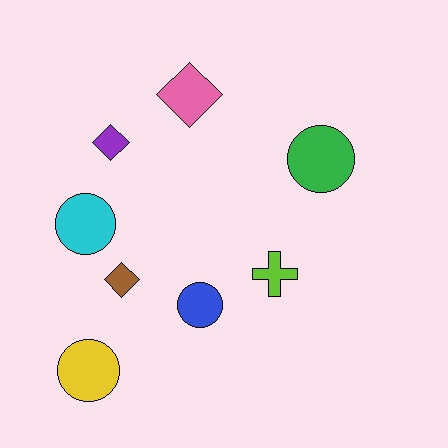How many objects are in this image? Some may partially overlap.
There are 8 objects.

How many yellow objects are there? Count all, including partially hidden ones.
There is 1 yellow object.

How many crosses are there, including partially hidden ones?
There is 1 cross.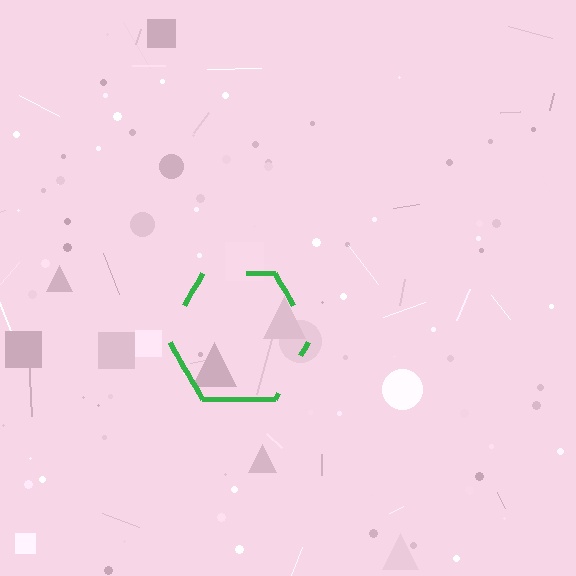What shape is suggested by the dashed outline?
The dashed outline suggests a hexagon.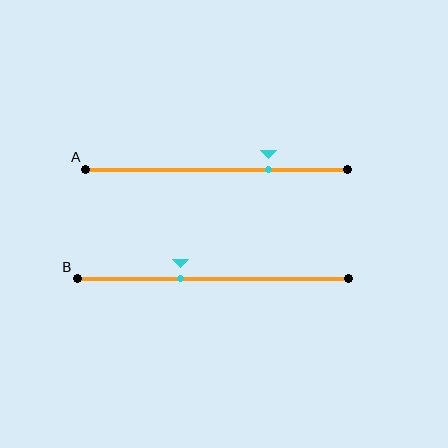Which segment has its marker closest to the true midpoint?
Segment B has its marker closest to the true midpoint.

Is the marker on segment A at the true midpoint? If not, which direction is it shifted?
No, the marker on segment A is shifted to the right by about 20% of the segment length.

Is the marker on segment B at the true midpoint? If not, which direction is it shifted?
No, the marker on segment B is shifted to the left by about 12% of the segment length.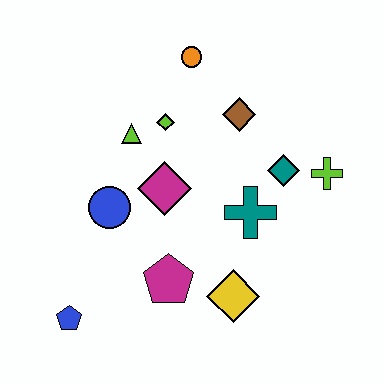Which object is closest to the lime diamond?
The lime triangle is closest to the lime diamond.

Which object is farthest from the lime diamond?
The blue pentagon is farthest from the lime diamond.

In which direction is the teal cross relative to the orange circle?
The teal cross is below the orange circle.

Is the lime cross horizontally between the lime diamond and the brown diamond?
No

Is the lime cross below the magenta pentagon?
No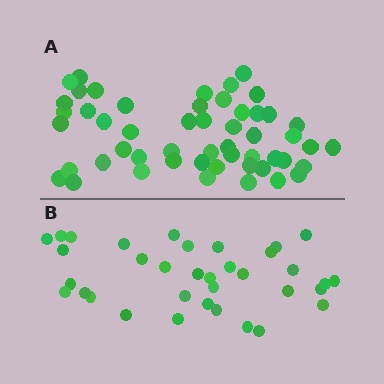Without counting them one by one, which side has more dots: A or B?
Region A (the top region) has more dots.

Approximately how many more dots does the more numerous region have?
Region A has approximately 15 more dots than region B.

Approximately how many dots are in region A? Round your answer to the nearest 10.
About 50 dots. (The exact count is 52, which rounds to 50.)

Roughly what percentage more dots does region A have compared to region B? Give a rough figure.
About 50% more.